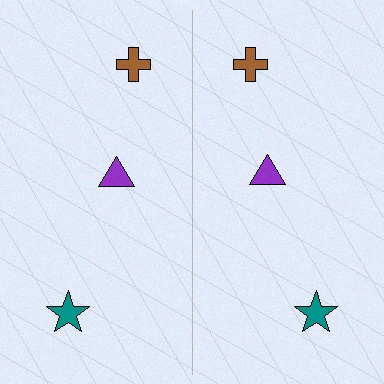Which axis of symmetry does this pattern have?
The pattern has a vertical axis of symmetry running through the center of the image.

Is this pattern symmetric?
Yes, this pattern has bilateral (reflection) symmetry.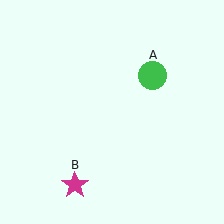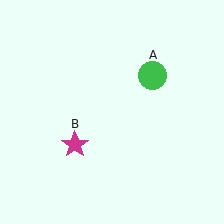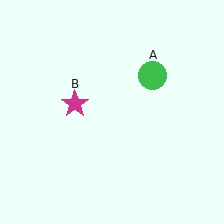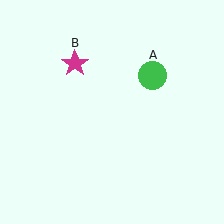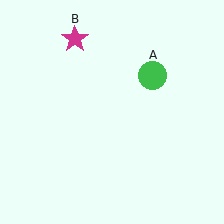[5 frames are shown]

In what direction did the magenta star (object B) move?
The magenta star (object B) moved up.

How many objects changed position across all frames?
1 object changed position: magenta star (object B).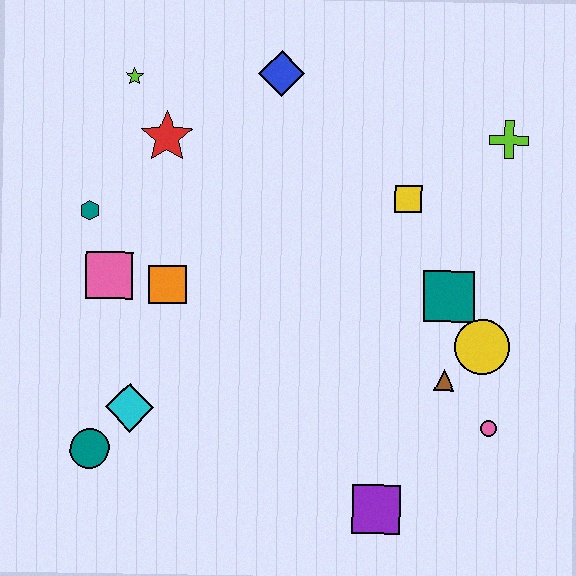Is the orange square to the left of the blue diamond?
Yes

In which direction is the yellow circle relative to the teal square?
The yellow circle is below the teal square.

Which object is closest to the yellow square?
The teal square is closest to the yellow square.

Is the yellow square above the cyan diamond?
Yes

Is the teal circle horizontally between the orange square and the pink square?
No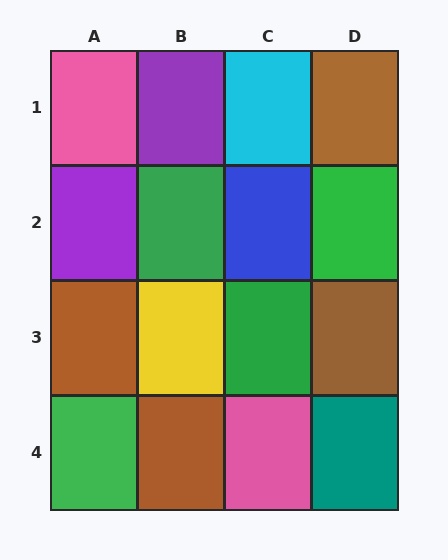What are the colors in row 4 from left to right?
Green, brown, pink, teal.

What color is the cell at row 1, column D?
Brown.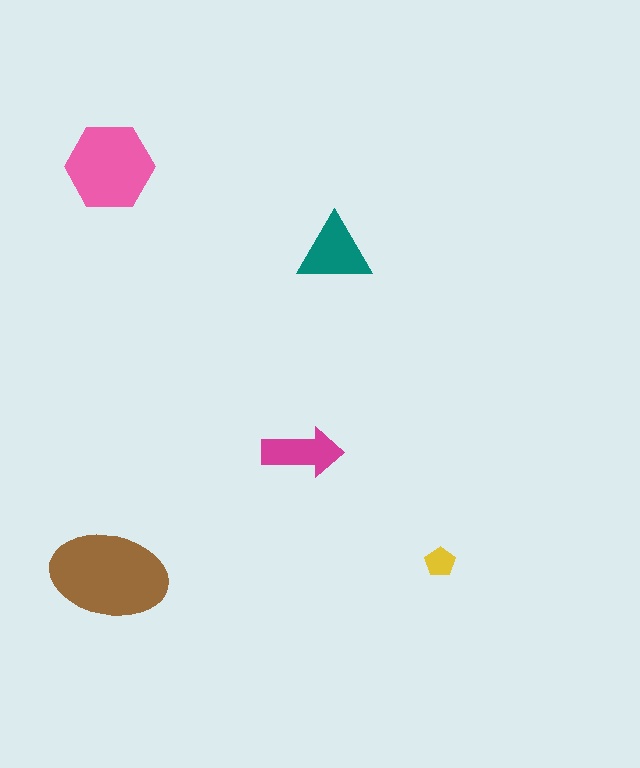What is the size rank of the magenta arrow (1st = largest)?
4th.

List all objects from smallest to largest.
The yellow pentagon, the magenta arrow, the teal triangle, the pink hexagon, the brown ellipse.